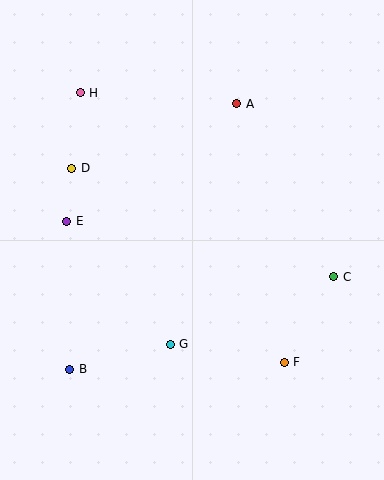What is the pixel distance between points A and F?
The distance between A and F is 263 pixels.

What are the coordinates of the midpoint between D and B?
The midpoint between D and B is at (71, 269).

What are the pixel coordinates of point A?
Point A is at (237, 104).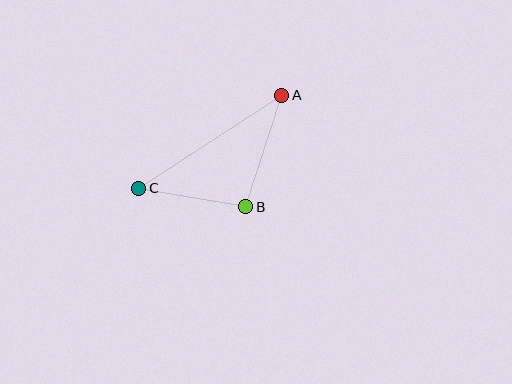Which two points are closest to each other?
Points B and C are closest to each other.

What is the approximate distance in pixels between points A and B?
The distance between A and B is approximately 117 pixels.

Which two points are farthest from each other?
Points A and C are farthest from each other.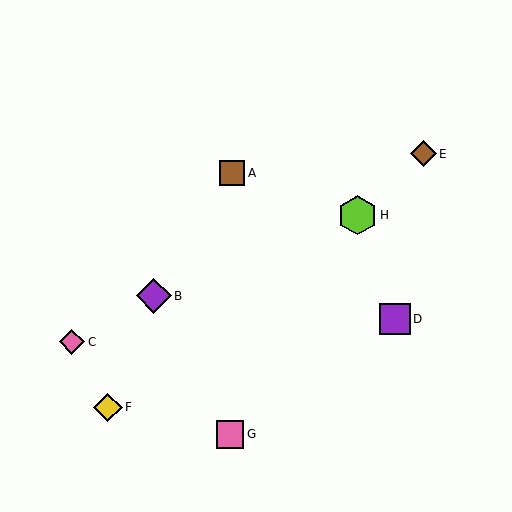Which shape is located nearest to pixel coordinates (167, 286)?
The purple diamond (labeled B) at (154, 296) is nearest to that location.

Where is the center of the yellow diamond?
The center of the yellow diamond is at (108, 407).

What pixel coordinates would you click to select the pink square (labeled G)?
Click at (230, 434) to select the pink square G.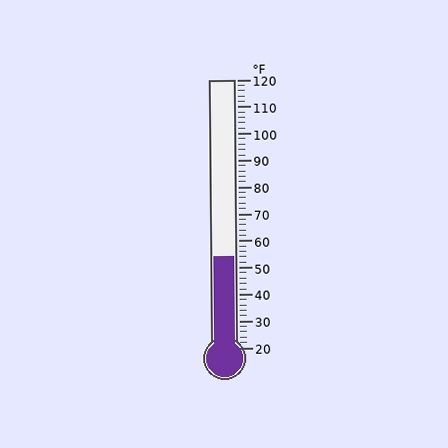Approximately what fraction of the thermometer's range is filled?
The thermometer is filled to approximately 35% of its range.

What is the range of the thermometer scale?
The thermometer scale ranges from 20°F to 120°F.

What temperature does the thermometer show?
The thermometer shows approximately 54°F.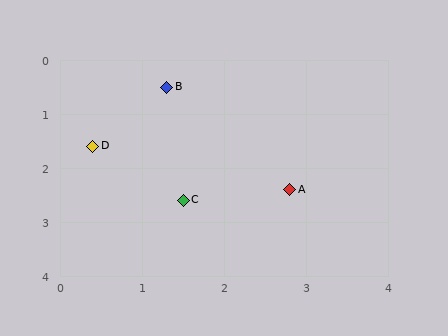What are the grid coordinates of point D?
Point D is at approximately (0.4, 1.6).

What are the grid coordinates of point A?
Point A is at approximately (2.8, 2.4).